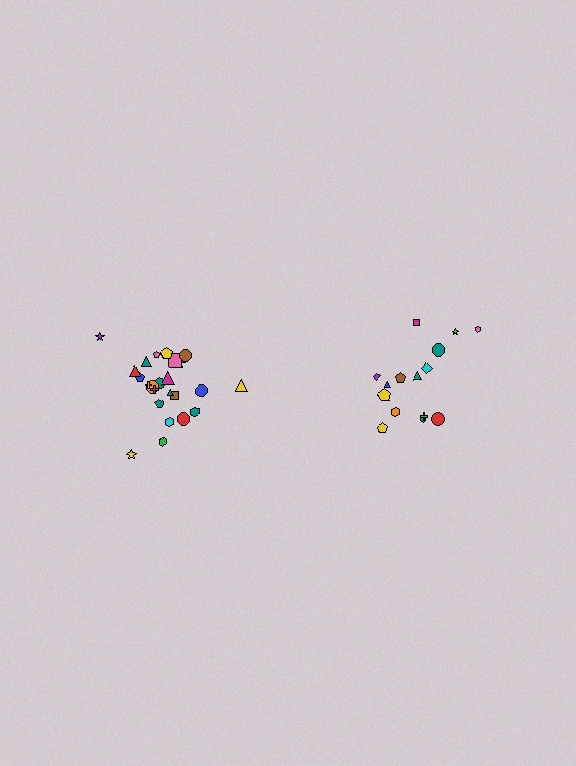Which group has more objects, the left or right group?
The left group.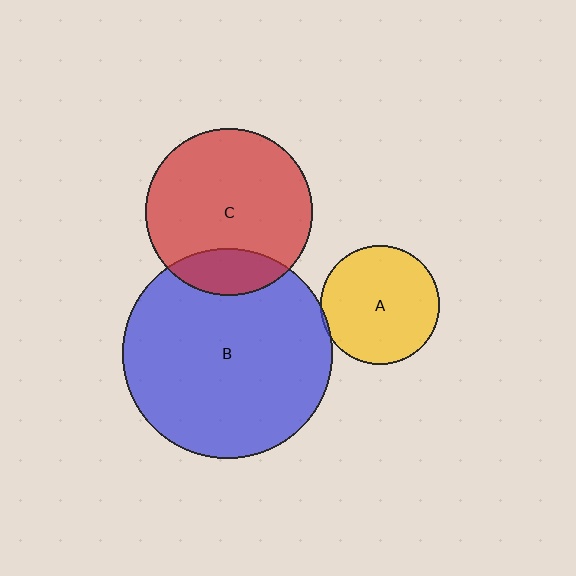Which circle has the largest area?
Circle B (blue).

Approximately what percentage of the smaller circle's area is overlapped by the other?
Approximately 20%.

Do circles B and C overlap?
Yes.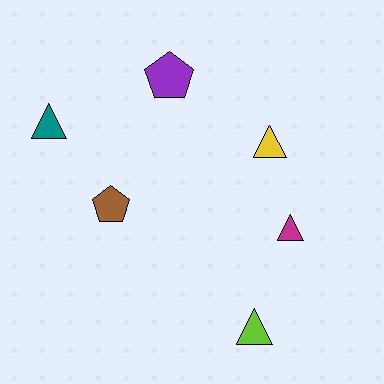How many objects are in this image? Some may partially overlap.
There are 6 objects.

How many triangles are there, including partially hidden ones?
There are 4 triangles.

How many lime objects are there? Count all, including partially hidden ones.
There is 1 lime object.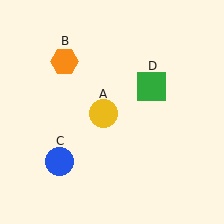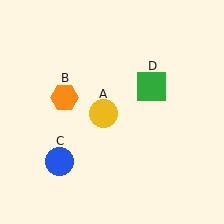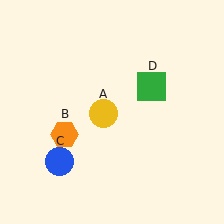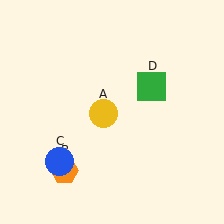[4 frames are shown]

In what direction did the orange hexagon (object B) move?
The orange hexagon (object B) moved down.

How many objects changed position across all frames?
1 object changed position: orange hexagon (object B).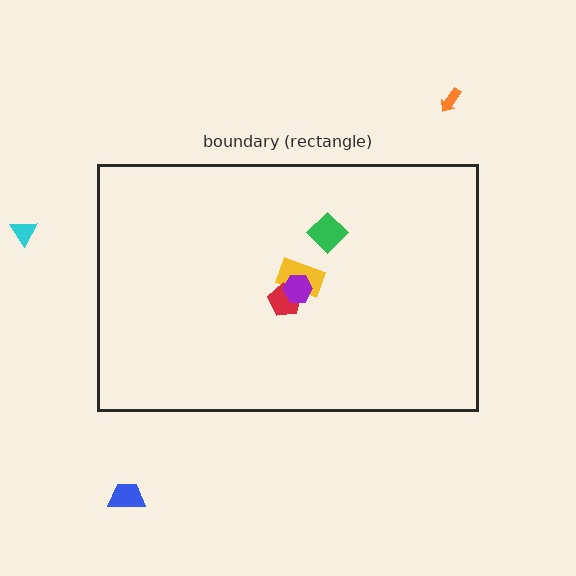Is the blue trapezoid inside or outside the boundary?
Outside.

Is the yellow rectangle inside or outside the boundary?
Inside.